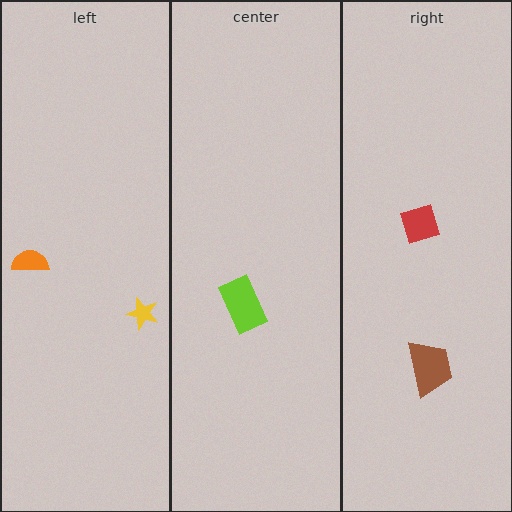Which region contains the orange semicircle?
The left region.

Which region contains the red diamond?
The right region.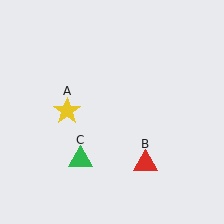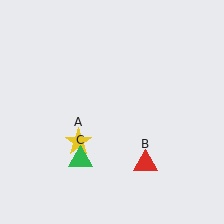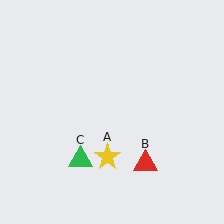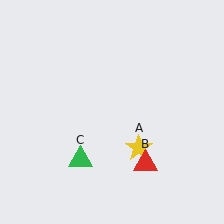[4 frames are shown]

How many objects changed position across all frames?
1 object changed position: yellow star (object A).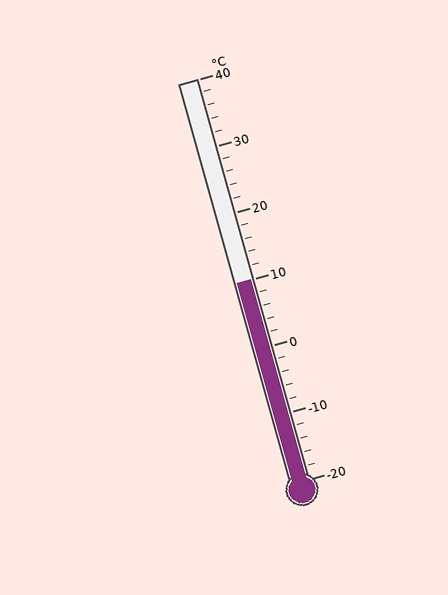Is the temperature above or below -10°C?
The temperature is above -10°C.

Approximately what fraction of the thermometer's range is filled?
The thermometer is filled to approximately 50% of its range.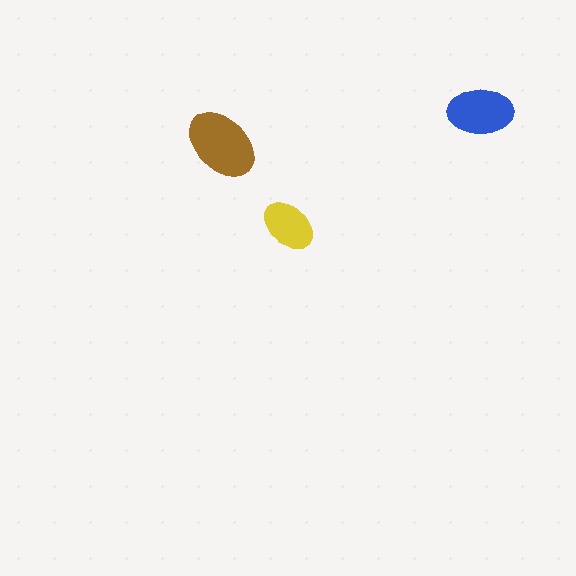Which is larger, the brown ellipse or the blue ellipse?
The brown one.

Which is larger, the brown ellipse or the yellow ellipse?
The brown one.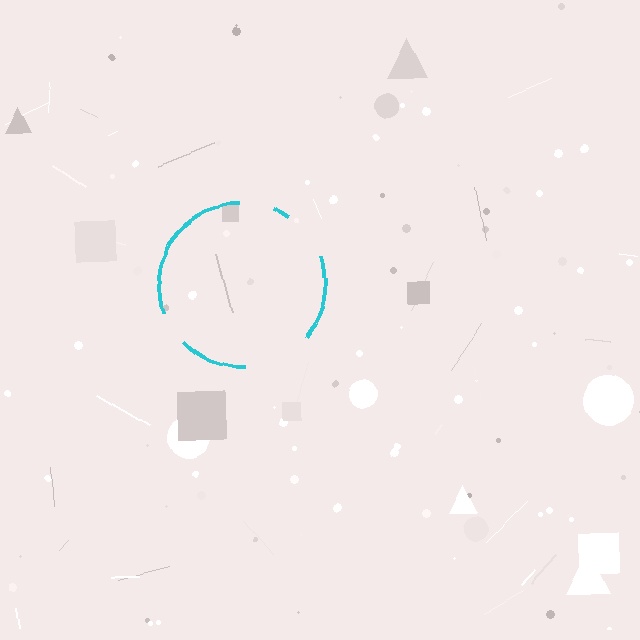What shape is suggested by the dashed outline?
The dashed outline suggests a circle.